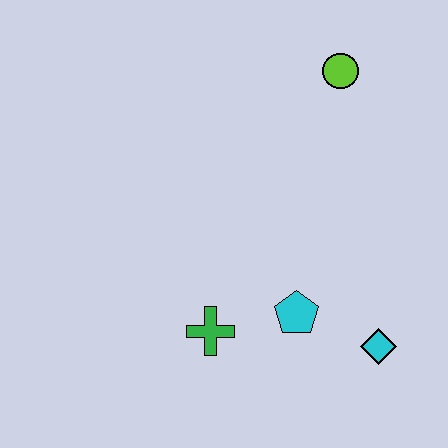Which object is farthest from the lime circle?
The green cross is farthest from the lime circle.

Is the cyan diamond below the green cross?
Yes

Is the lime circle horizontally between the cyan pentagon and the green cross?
No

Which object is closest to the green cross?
The cyan pentagon is closest to the green cross.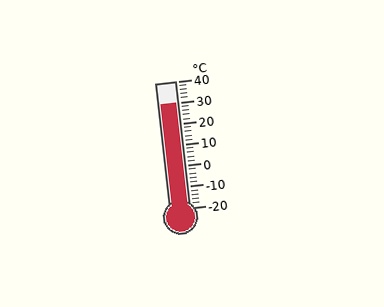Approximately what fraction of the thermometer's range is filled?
The thermometer is filled to approximately 85% of its range.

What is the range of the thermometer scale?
The thermometer scale ranges from -20°C to 40°C.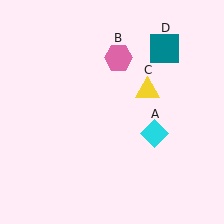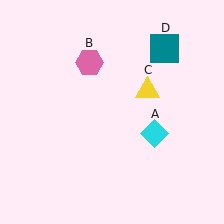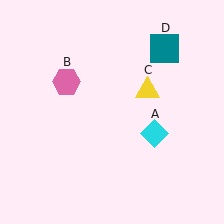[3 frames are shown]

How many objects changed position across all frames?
1 object changed position: pink hexagon (object B).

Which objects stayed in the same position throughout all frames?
Cyan diamond (object A) and yellow triangle (object C) and teal square (object D) remained stationary.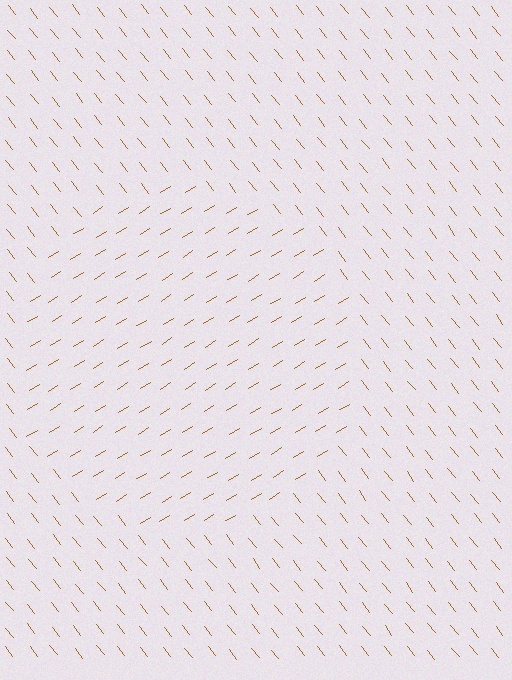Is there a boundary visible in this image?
Yes, there is a texture boundary formed by a change in line orientation.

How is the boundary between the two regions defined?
The boundary is defined purely by a change in line orientation (approximately 83 degrees difference). All lines are the same color and thickness.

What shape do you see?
I see a circle.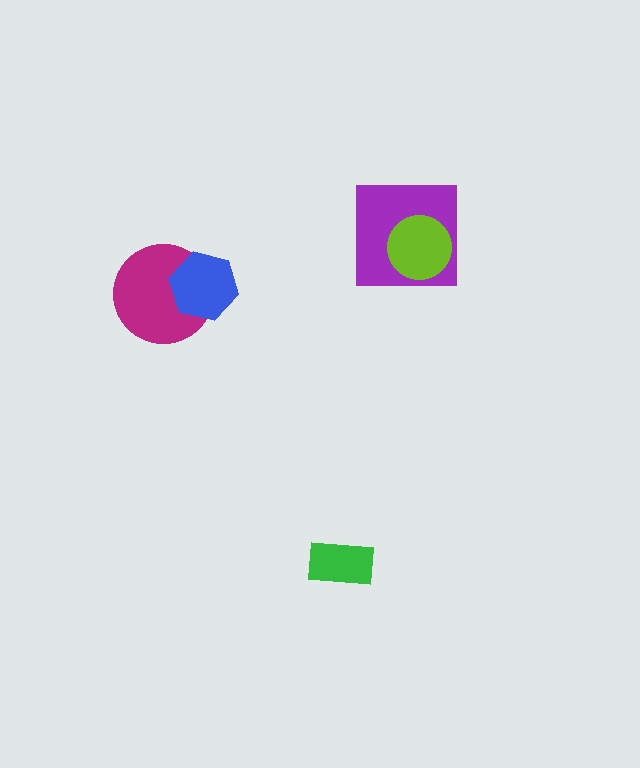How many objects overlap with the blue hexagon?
1 object overlaps with the blue hexagon.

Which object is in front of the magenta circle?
The blue hexagon is in front of the magenta circle.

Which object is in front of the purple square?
The lime circle is in front of the purple square.